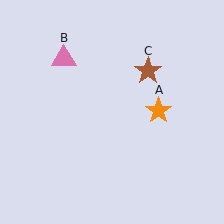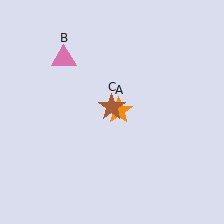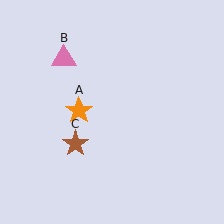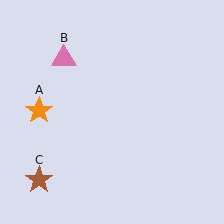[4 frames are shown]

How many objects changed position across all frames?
2 objects changed position: orange star (object A), brown star (object C).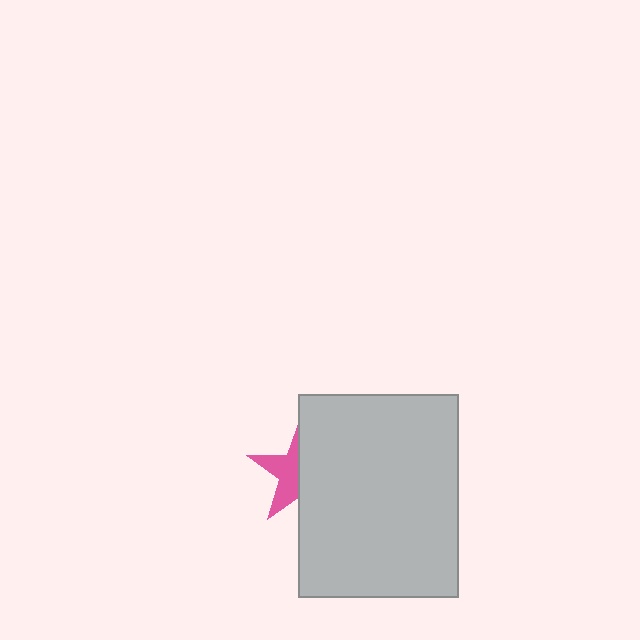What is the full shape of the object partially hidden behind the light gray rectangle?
The partially hidden object is a pink star.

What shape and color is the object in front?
The object in front is a light gray rectangle.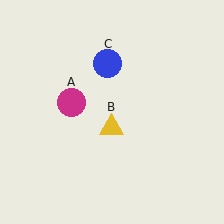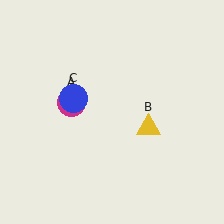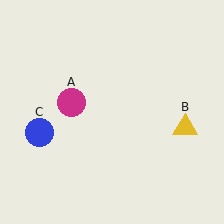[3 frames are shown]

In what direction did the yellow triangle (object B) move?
The yellow triangle (object B) moved right.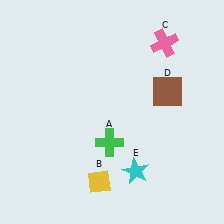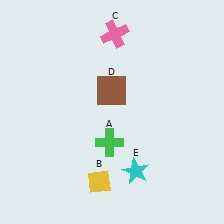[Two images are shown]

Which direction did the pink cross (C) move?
The pink cross (C) moved left.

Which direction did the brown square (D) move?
The brown square (D) moved left.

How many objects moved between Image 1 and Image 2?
2 objects moved between the two images.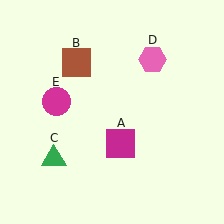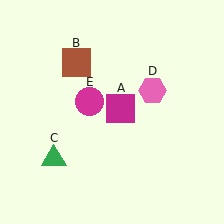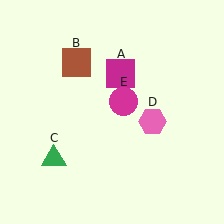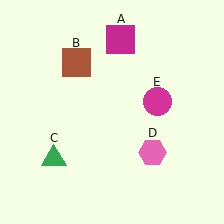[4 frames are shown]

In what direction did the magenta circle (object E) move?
The magenta circle (object E) moved right.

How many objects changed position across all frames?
3 objects changed position: magenta square (object A), pink hexagon (object D), magenta circle (object E).